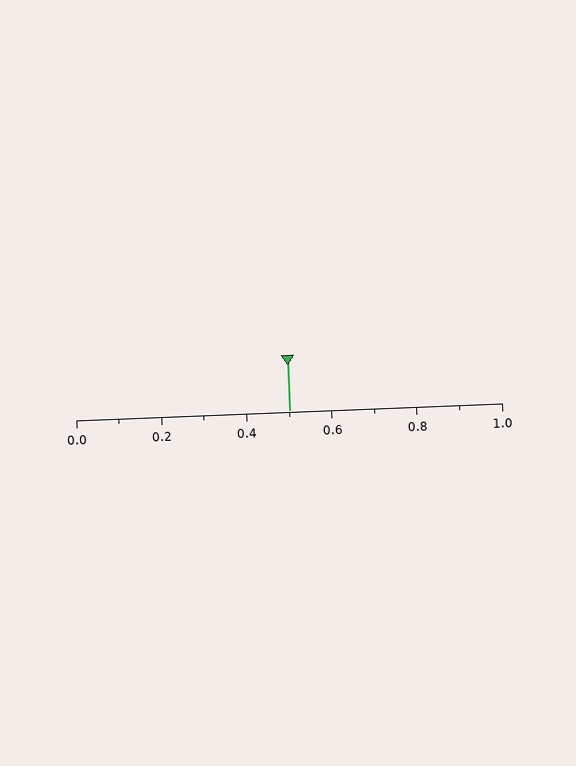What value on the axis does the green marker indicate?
The marker indicates approximately 0.5.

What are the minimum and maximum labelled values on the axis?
The axis runs from 0.0 to 1.0.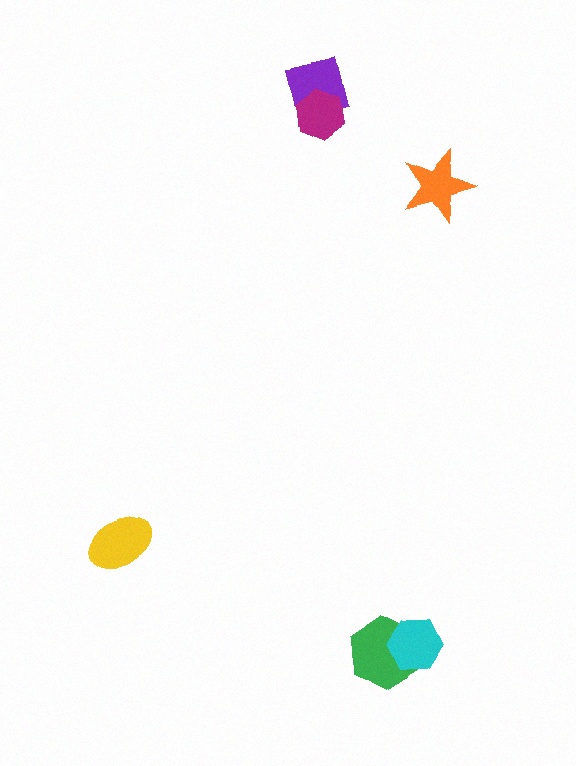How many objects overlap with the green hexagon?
1 object overlaps with the green hexagon.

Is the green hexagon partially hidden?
Yes, it is partially covered by another shape.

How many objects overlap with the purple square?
1 object overlaps with the purple square.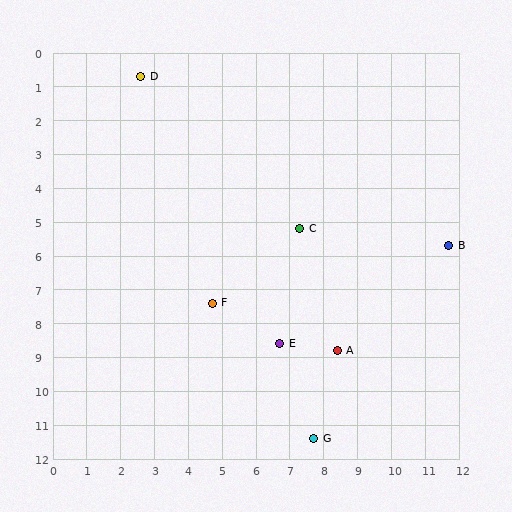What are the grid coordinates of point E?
Point E is at approximately (6.7, 8.6).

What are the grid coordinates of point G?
Point G is at approximately (7.7, 11.4).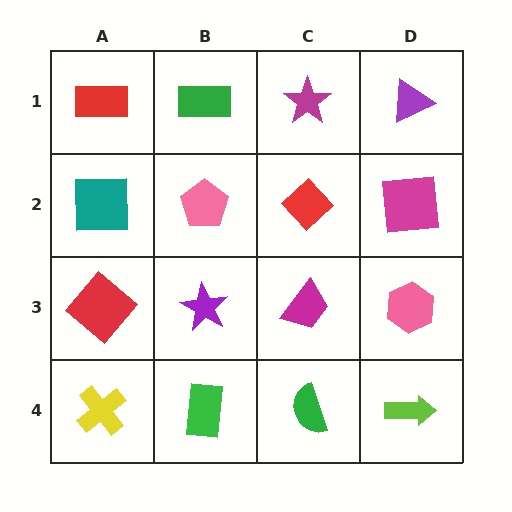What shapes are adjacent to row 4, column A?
A red diamond (row 3, column A), a green rectangle (row 4, column B).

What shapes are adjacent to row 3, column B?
A pink pentagon (row 2, column B), a green rectangle (row 4, column B), a red diamond (row 3, column A), a magenta trapezoid (row 3, column C).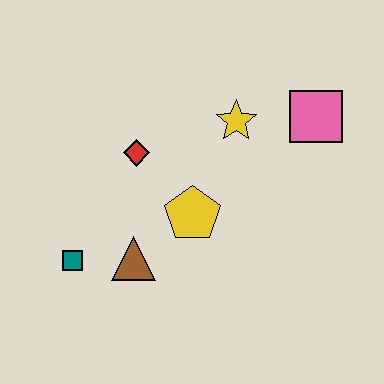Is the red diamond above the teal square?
Yes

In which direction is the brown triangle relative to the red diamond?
The brown triangle is below the red diamond.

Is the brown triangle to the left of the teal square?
No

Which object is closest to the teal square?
The brown triangle is closest to the teal square.